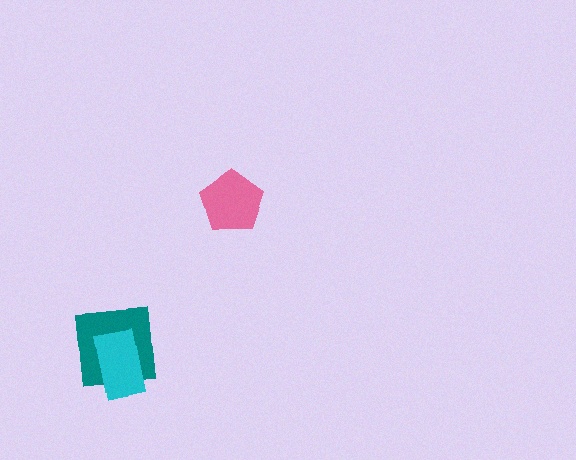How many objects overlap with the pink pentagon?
0 objects overlap with the pink pentagon.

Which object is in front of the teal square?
The cyan rectangle is in front of the teal square.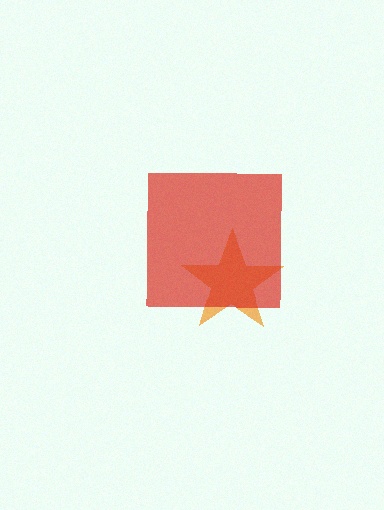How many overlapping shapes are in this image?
There are 2 overlapping shapes in the image.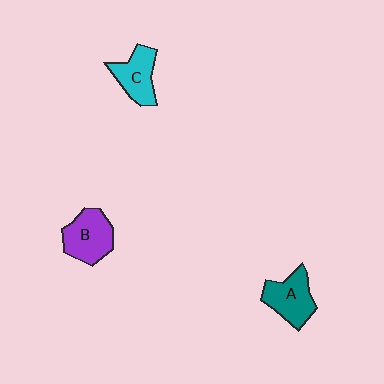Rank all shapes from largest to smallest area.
From largest to smallest: B (purple), A (teal), C (cyan).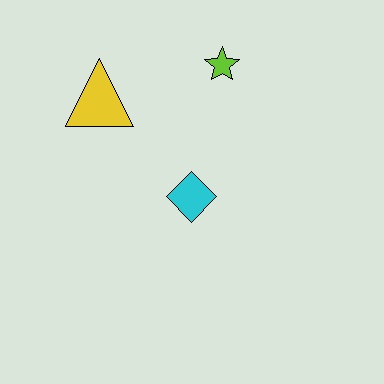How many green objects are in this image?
There are no green objects.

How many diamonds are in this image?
There is 1 diamond.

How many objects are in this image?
There are 3 objects.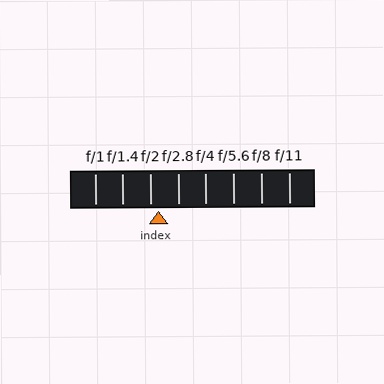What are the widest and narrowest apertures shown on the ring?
The widest aperture shown is f/1 and the narrowest is f/11.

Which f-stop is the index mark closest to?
The index mark is closest to f/2.